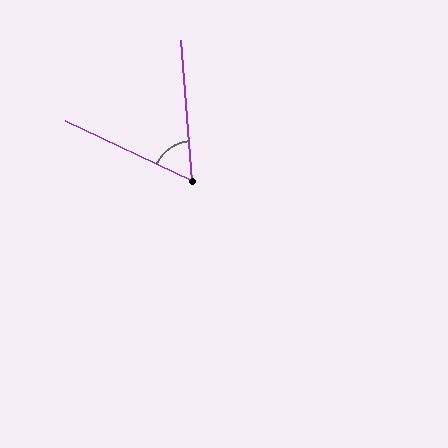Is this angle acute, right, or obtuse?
It is acute.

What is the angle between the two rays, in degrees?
Approximately 60 degrees.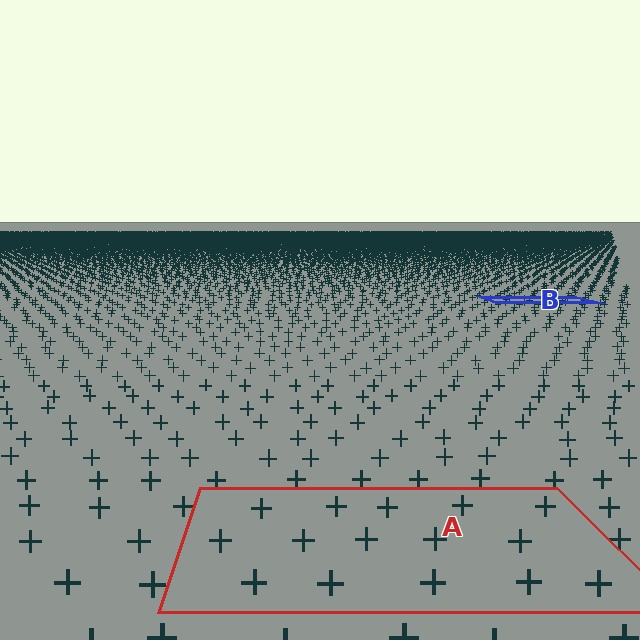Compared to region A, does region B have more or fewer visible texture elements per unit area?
Region B has more texture elements per unit area — they are packed more densely because it is farther away.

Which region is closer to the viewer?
Region A is closer. The texture elements there are larger and more spread out.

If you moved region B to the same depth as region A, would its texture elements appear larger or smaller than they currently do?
They would appear larger. At a closer depth, the same texture elements are projected at a bigger on-screen size.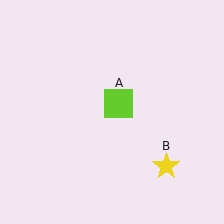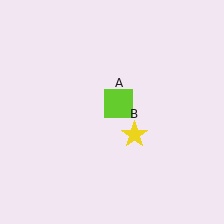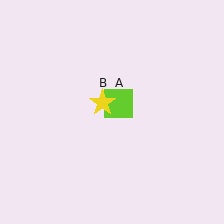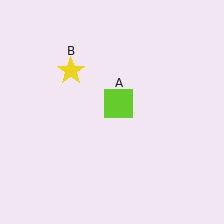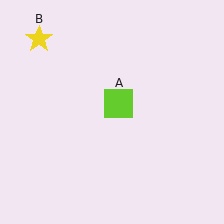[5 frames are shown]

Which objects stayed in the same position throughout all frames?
Lime square (object A) remained stationary.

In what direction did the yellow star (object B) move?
The yellow star (object B) moved up and to the left.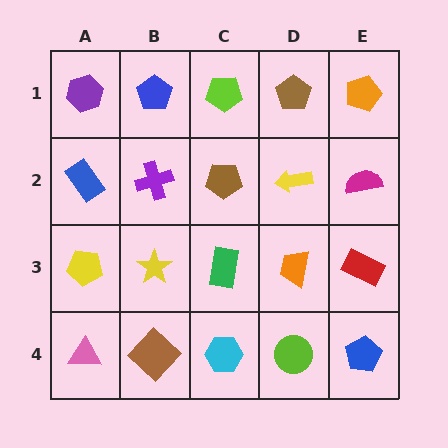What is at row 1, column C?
A lime pentagon.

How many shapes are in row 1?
5 shapes.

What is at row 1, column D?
A brown pentagon.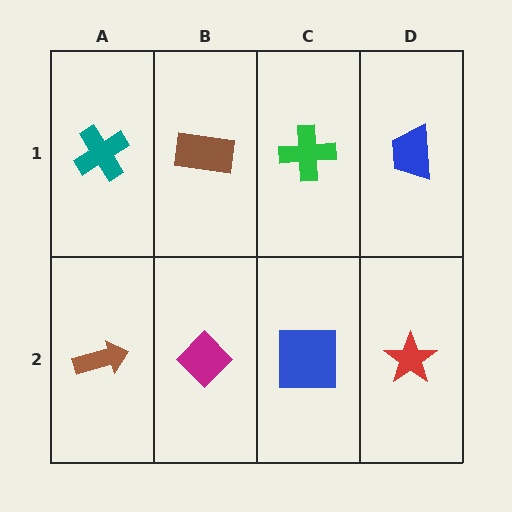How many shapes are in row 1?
4 shapes.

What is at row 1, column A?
A teal cross.